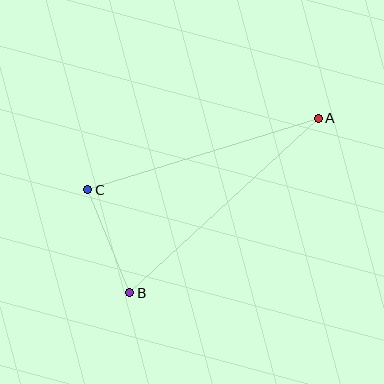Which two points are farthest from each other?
Points A and B are farthest from each other.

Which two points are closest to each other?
Points B and C are closest to each other.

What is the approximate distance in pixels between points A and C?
The distance between A and C is approximately 242 pixels.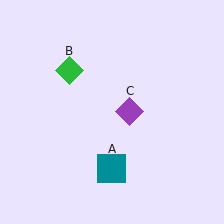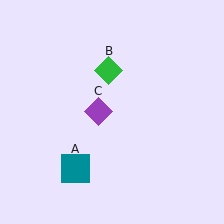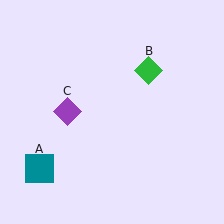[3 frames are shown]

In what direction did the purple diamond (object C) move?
The purple diamond (object C) moved left.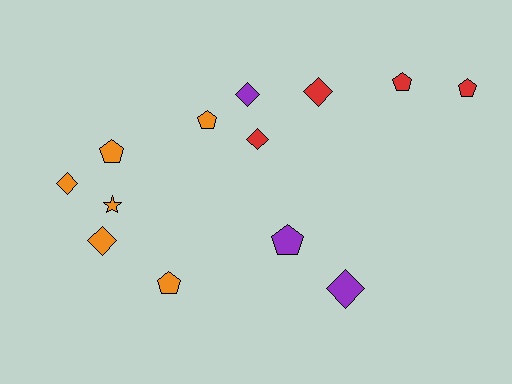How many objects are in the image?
There are 13 objects.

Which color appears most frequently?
Orange, with 6 objects.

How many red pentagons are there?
There are 2 red pentagons.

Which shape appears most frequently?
Diamond, with 6 objects.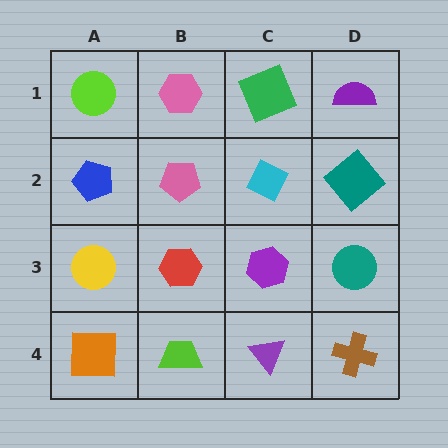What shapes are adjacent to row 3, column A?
A blue pentagon (row 2, column A), an orange square (row 4, column A), a red hexagon (row 3, column B).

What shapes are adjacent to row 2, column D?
A purple semicircle (row 1, column D), a teal circle (row 3, column D), a cyan diamond (row 2, column C).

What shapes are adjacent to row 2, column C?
A green square (row 1, column C), a purple hexagon (row 3, column C), a pink pentagon (row 2, column B), a teal diamond (row 2, column D).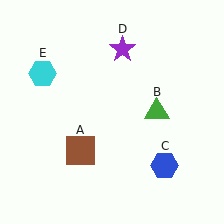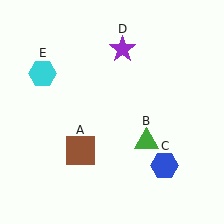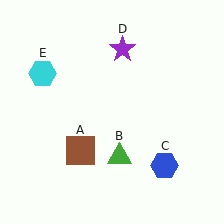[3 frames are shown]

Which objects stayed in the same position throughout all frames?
Brown square (object A) and blue hexagon (object C) and purple star (object D) and cyan hexagon (object E) remained stationary.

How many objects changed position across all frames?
1 object changed position: green triangle (object B).